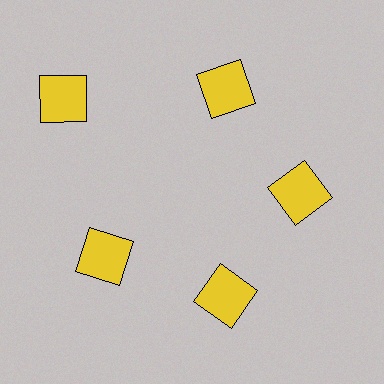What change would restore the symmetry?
The symmetry would be restored by moving it inward, back onto the ring so that all 5 squares sit at equal angles and equal distance from the center.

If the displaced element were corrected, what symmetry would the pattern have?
It would have 5-fold rotational symmetry — the pattern would map onto itself every 72 degrees.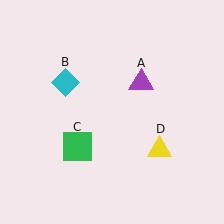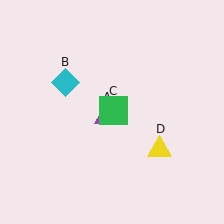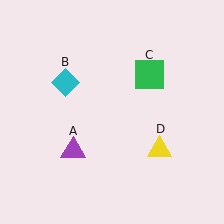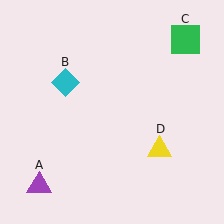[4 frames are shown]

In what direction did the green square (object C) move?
The green square (object C) moved up and to the right.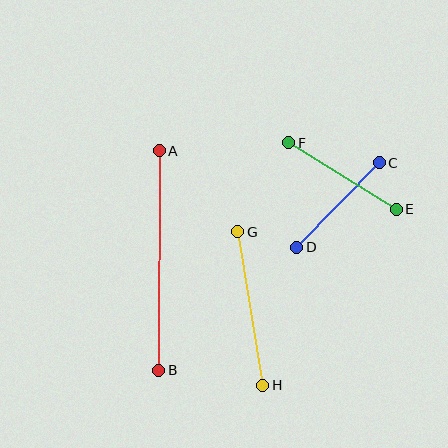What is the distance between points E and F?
The distance is approximately 126 pixels.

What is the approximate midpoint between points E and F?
The midpoint is at approximately (342, 176) pixels.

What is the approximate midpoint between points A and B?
The midpoint is at approximately (159, 261) pixels.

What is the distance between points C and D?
The distance is approximately 118 pixels.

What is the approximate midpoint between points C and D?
The midpoint is at approximately (338, 205) pixels.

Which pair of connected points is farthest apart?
Points A and B are farthest apart.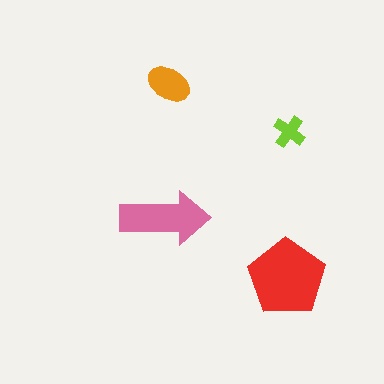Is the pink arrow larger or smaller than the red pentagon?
Smaller.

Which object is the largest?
The red pentagon.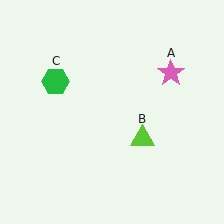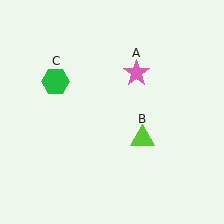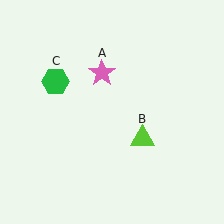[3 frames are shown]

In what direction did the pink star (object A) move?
The pink star (object A) moved left.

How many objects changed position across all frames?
1 object changed position: pink star (object A).